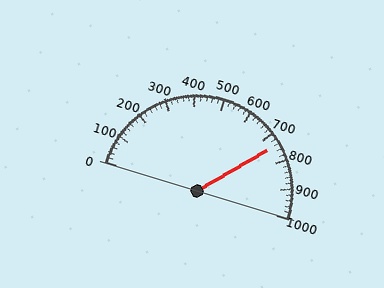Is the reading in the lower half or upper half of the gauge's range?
The reading is in the upper half of the range (0 to 1000).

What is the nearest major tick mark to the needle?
The nearest major tick mark is 700.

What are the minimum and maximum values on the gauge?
The gauge ranges from 0 to 1000.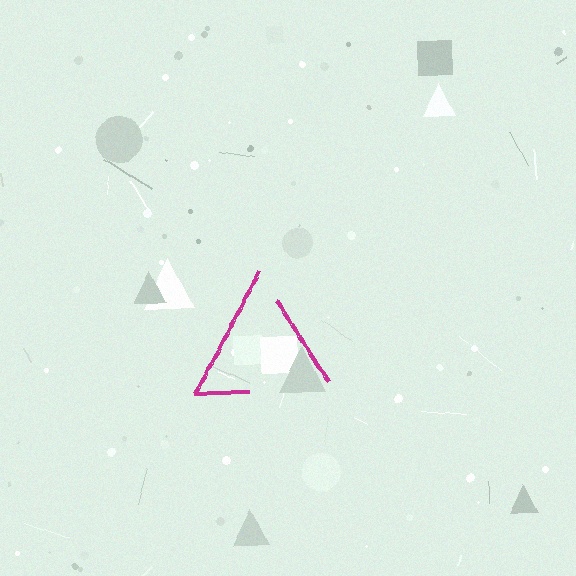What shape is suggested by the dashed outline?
The dashed outline suggests a triangle.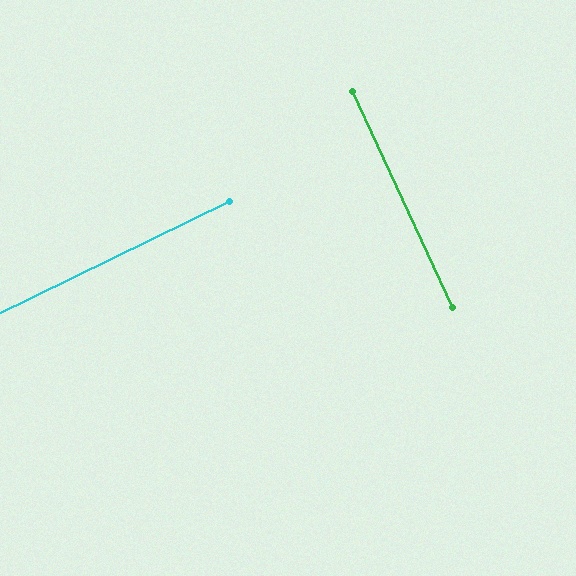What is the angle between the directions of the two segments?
Approximately 89 degrees.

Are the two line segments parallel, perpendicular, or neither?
Perpendicular — they meet at approximately 89°.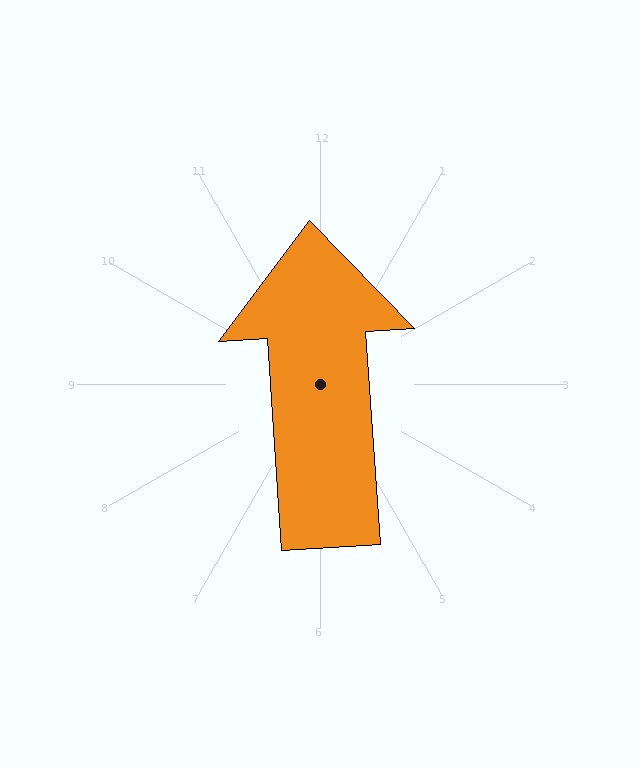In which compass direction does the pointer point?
North.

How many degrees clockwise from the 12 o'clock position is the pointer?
Approximately 356 degrees.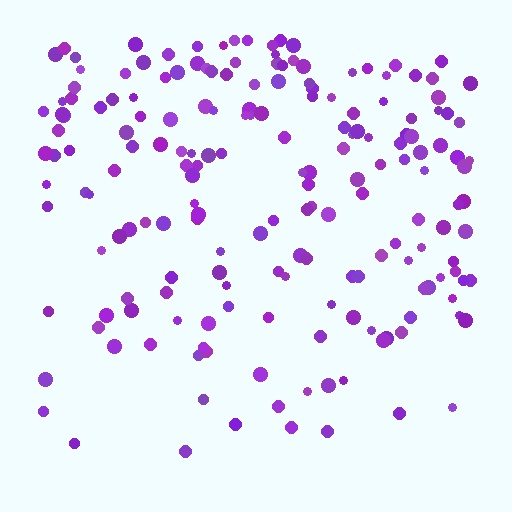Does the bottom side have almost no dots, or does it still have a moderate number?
Still a moderate number, just noticeably fewer than the top.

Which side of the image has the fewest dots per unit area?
The bottom.